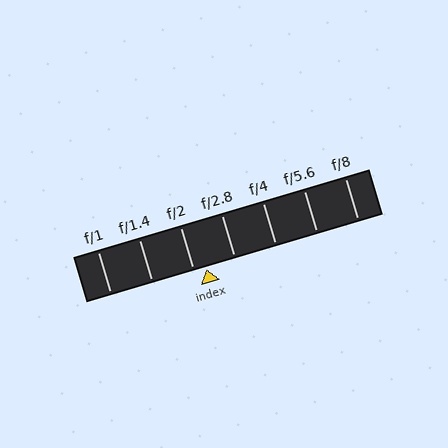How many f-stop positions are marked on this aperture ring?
There are 7 f-stop positions marked.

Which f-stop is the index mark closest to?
The index mark is closest to f/2.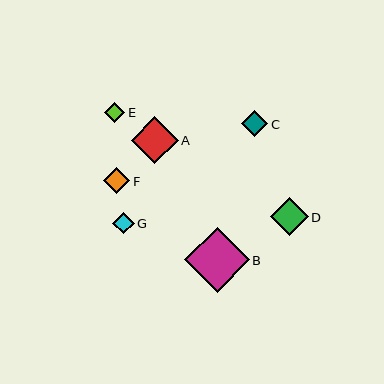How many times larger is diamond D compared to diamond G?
Diamond D is approximately 1.8 times the size of diamond G.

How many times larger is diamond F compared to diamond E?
Diamond F is approximately 1.3 times the size of diamond E.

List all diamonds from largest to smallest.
From largest to smallest: B, A, D, F, C, G, E.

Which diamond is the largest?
Diamond B is the largest with a size of approximately 64 pixels.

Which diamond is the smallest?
Diamond E is the smallest with a size of approximately 21 pixels.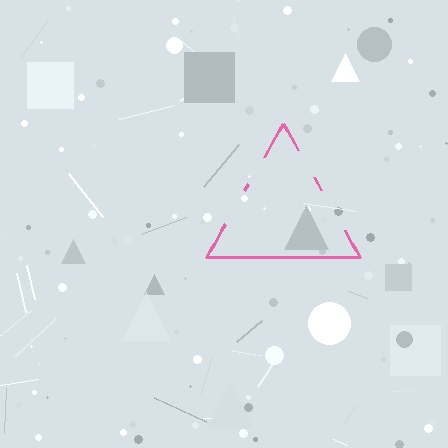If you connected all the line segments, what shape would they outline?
They would outline a triangle.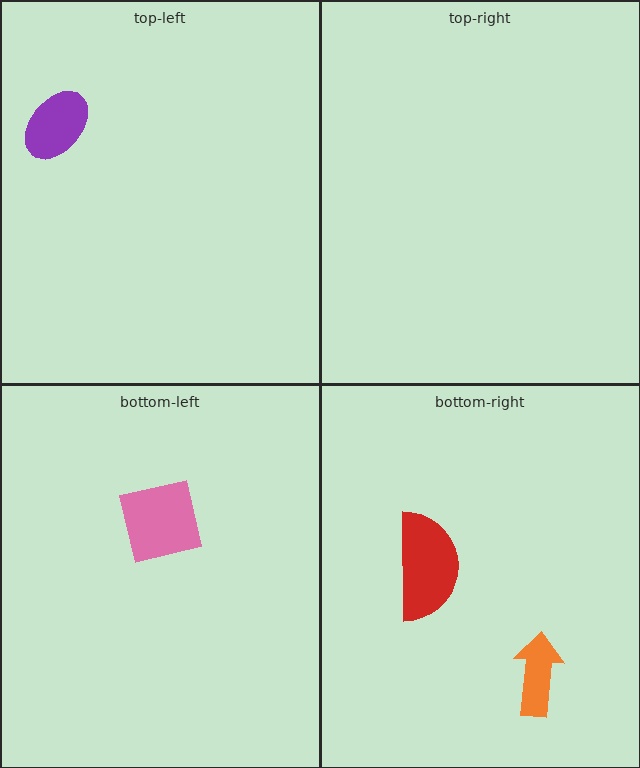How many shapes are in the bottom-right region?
2.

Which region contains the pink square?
The bottom-left region.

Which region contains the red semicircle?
The bottom-right region.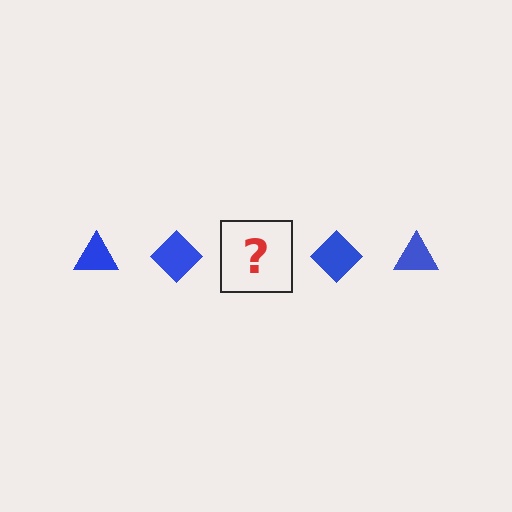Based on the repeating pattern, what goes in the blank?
The blank should be a blue triangle.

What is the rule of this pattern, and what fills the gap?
The rule is that the pattern cycles through triangle, diamond shapes in blue. The gap should be filled with a blue triangle.